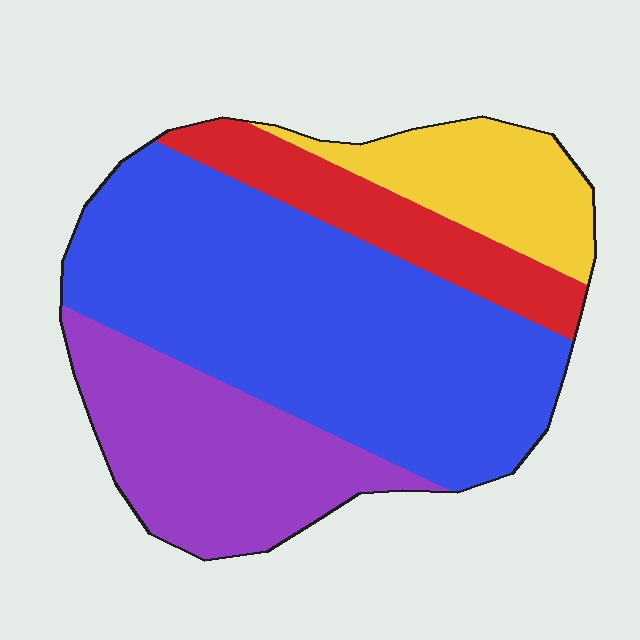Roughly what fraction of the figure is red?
Red takes up about one eighth (1/8) of the figure.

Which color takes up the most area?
Blue, at roughly 50%.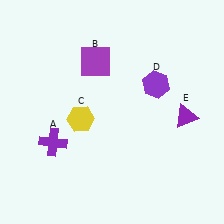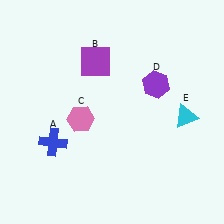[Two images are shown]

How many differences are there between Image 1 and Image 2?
There are 3 differences between the two images.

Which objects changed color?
A changed from purple to blue. C changed from yellow to pink. E changed from purple to cyan.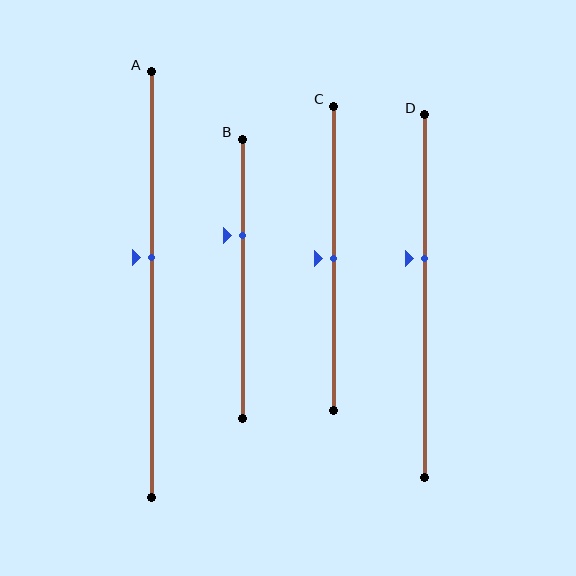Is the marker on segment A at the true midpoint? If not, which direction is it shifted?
No, the marker on segment A is shifted upward by about 6% of the segment length.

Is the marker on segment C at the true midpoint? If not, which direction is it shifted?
Yes, the marker on segment C is at the true midpoint.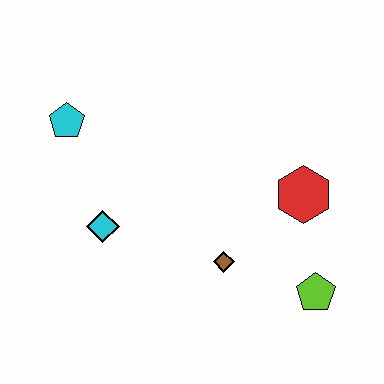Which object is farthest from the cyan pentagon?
The lime pentagon is farthest from the cyan pentagon.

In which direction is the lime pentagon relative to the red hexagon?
The lime pentagon is below the red hexagon.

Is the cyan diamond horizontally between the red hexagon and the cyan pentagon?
Yes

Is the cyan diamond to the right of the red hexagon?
No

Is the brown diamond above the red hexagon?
No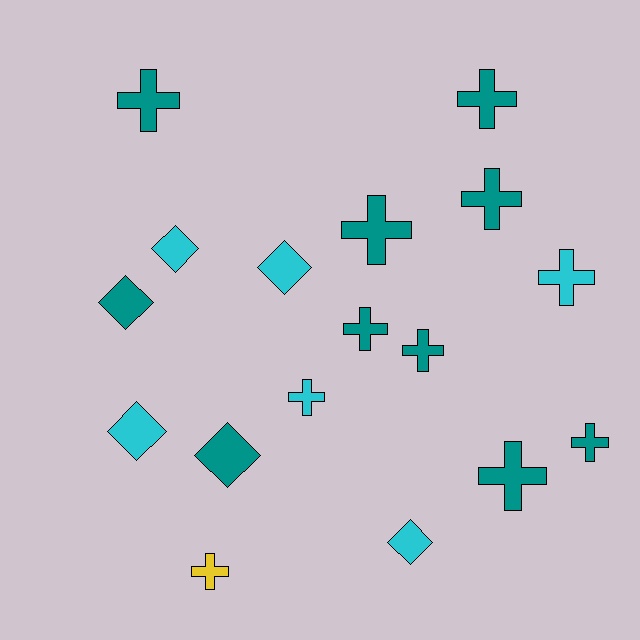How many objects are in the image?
There are 17 objects.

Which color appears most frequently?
Teal, with 10 objects.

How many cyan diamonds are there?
There are 4 cyan diamonds.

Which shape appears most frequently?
Cross, with 11 objects.